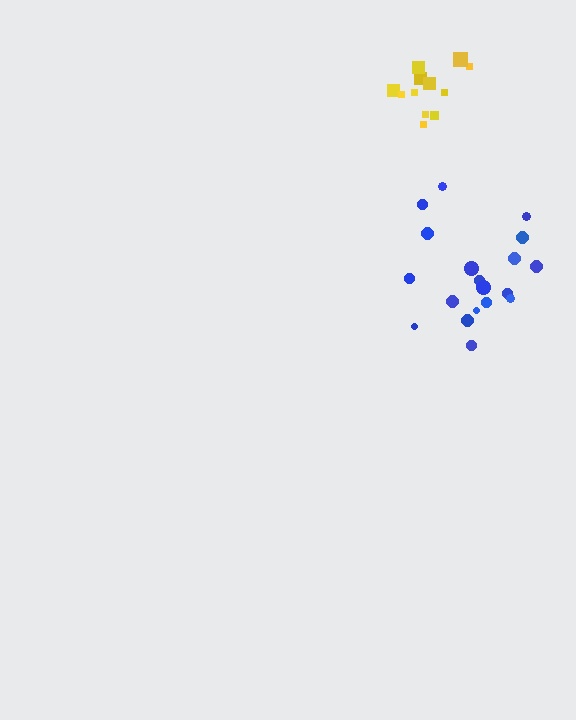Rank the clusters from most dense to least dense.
yellow, blue.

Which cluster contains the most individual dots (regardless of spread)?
Blue (19).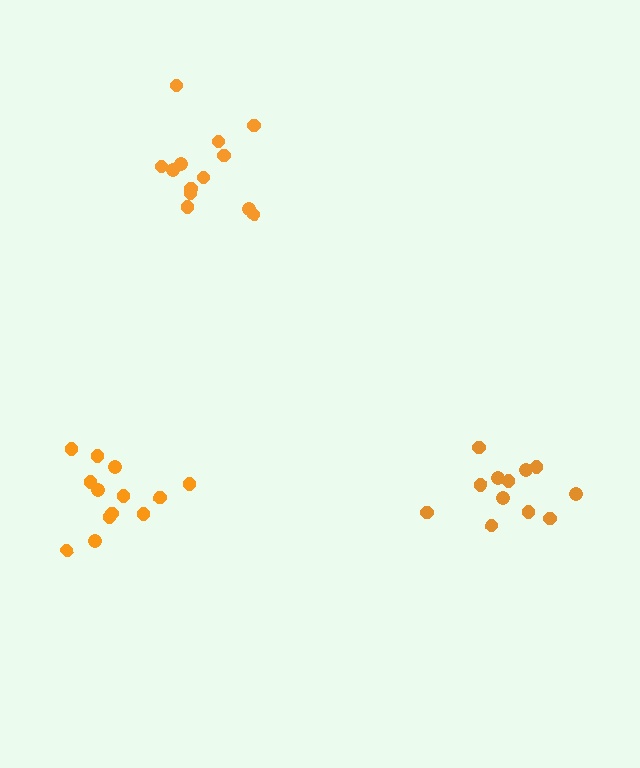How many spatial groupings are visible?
There are 3 spatial groupings.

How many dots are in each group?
Group 1: 13 dots, Group 2: 13 dots, Group 3: 12 dots (38 total).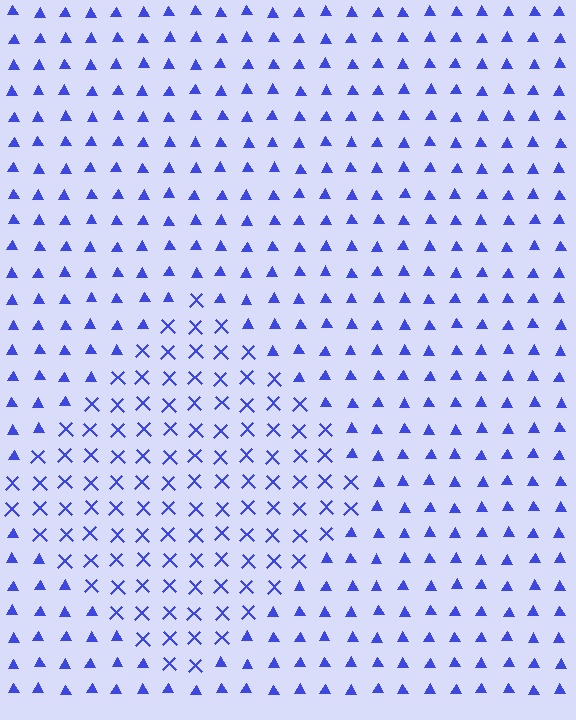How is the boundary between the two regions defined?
The boundary is defined by a change in element shape: X marks inside vs. triangles outside. All elements share the same color and spacing.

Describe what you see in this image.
The image is filled with small blue elements arranged in a uniform grid. A diamond-shaped region contains X marks, while the surrounding area contains triangles. The boundary is defined purely by the change in element shape.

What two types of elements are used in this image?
The image uses X marks inside the diamond region and triangles outside it.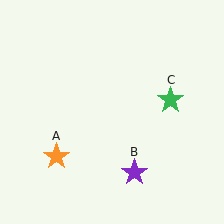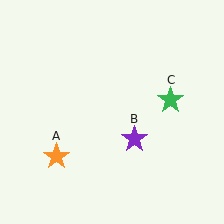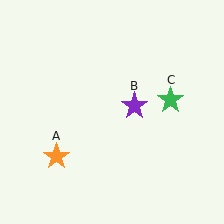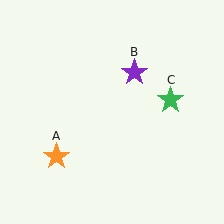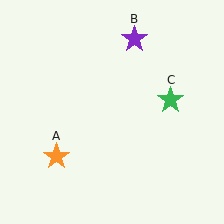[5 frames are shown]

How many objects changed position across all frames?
1 object changed position: purple star (object B).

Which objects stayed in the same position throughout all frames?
Orange star (object A) and green star (object C) remained stationary.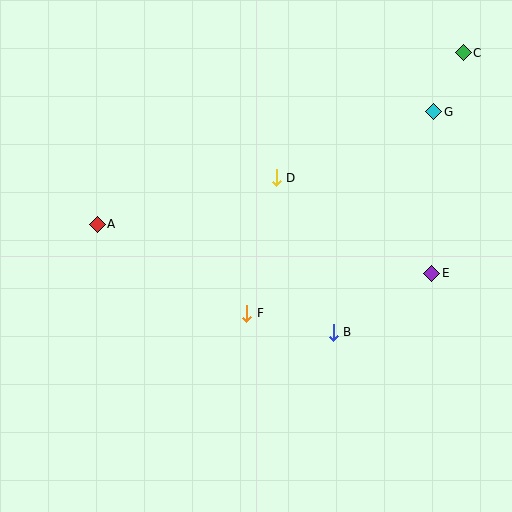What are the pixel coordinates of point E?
Point E is at (432, 273).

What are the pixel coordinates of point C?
Point C is at (463, 53).